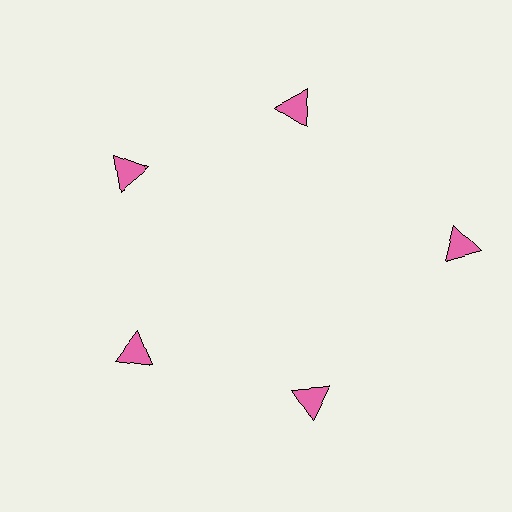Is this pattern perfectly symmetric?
No. The 5 pink triangles are arranged in a ring, but one element near the 3 o'clock position is pushed outward from the center, breaking the 5-fold rotational symmetry.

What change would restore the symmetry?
The symmetry would be restored by moving it inward, back onto the ring so that all 5 triangles sit at equal angles and equal distance from the center.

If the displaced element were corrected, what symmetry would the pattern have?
It would have 5-fold rotational symmetry — the pattern would map onto itself every 72 degrees.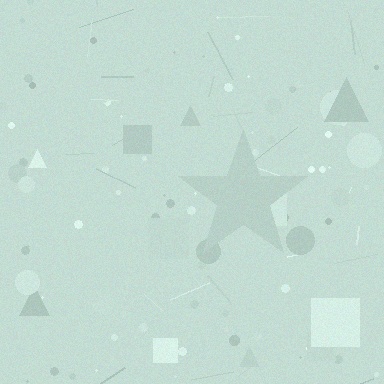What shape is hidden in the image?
A star is hidden in the image.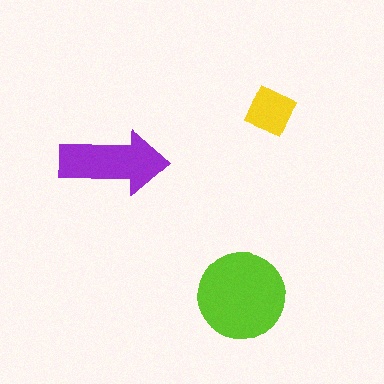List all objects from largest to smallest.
The lime circle, the purple arrow, the yellow square.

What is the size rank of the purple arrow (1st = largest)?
2nd.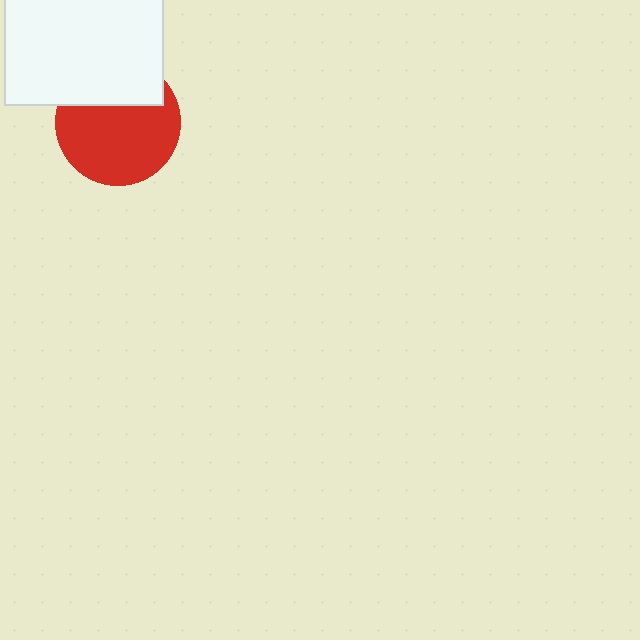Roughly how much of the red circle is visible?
Most of it is visible (roughly 69%).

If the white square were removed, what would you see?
You would see the complete red circle.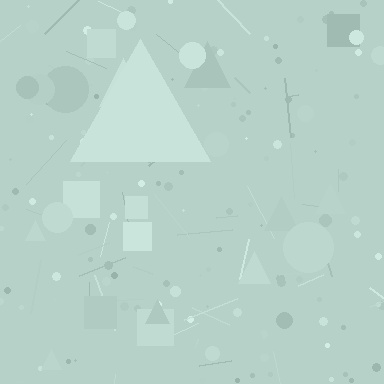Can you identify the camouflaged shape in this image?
The camouflaged shape is a triangle.